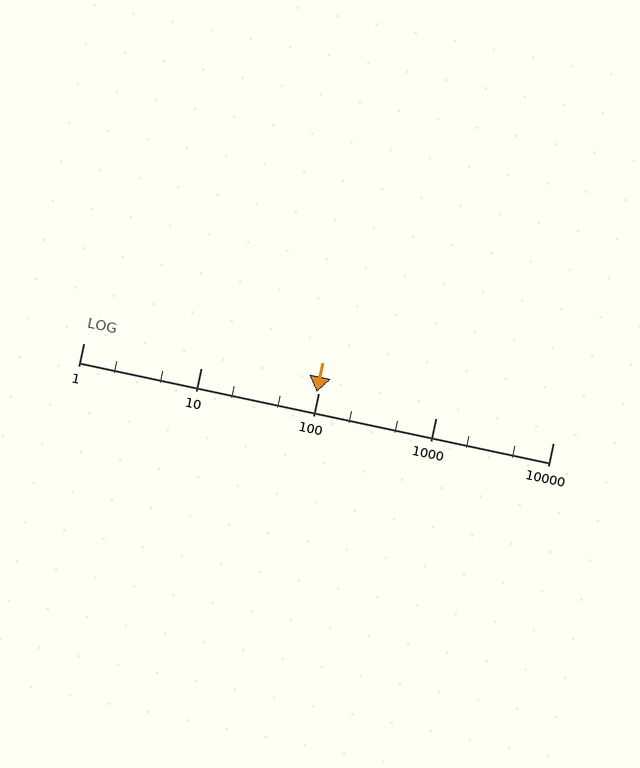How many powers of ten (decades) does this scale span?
The scale spans 4 decades, from 1 to 10000.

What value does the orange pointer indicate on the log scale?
The pointer indicates approximately 98.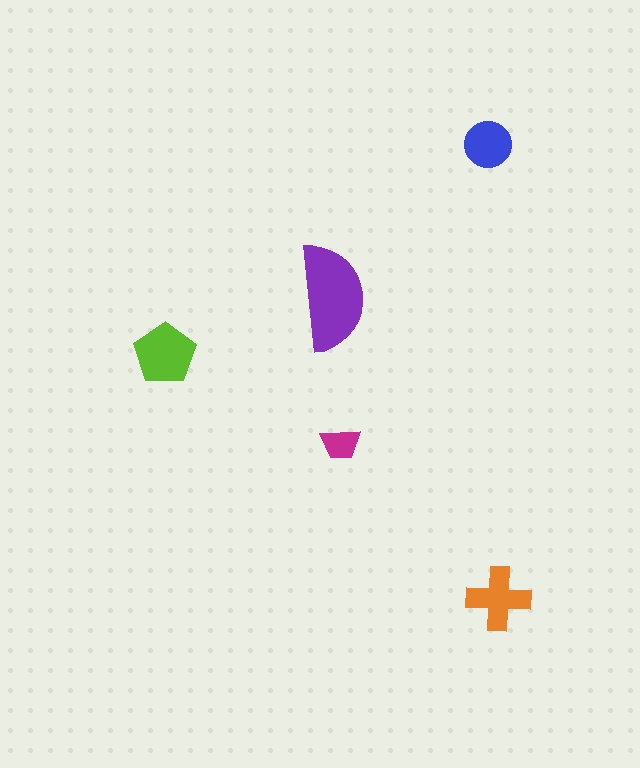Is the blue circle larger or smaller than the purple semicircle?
Smaller.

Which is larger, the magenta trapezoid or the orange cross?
The orange cross.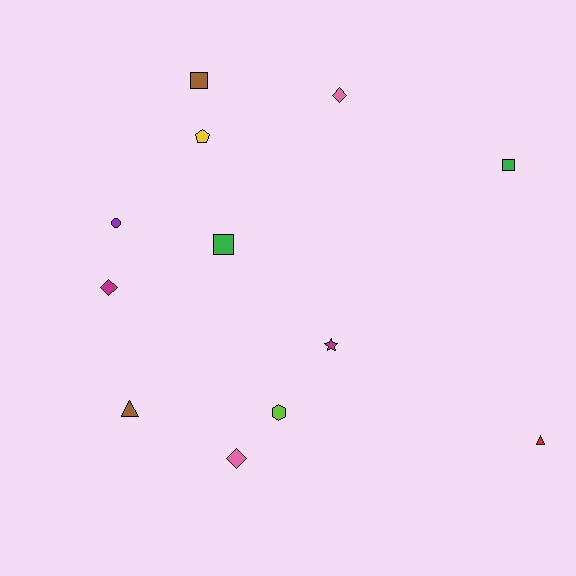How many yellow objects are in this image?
There is 1 yellow object.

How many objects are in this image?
There are 12 objects.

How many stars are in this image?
There is 1 star.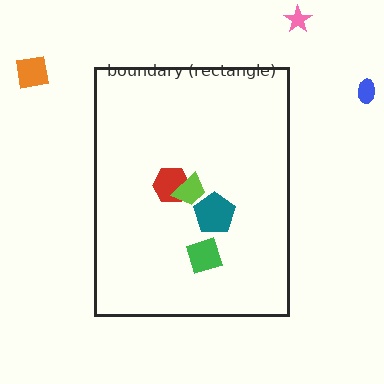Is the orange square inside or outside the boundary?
Outside.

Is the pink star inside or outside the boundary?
Outside.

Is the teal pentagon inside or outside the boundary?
Inside.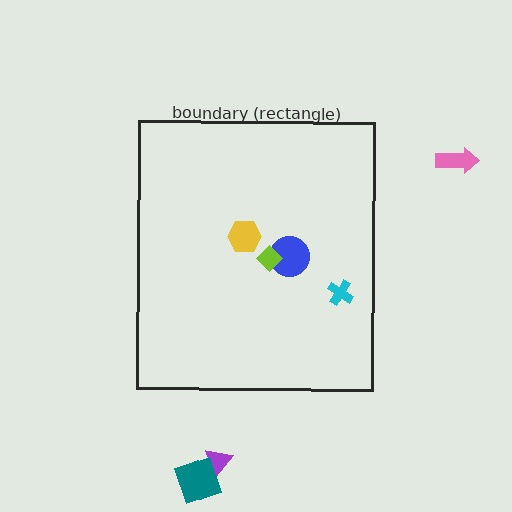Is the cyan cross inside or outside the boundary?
Inside.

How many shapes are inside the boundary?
4 inside, 3 outside.